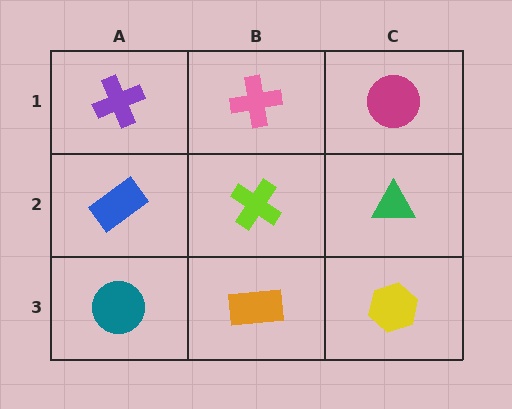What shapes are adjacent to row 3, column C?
A green triangle (row 2, column C), an orange rectangle (row 3, column B).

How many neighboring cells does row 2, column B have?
4.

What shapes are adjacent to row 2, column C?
A magenta circle (row 1, column C), a yellow hexagon (row 3, column C), a lime cross (row 2, column B).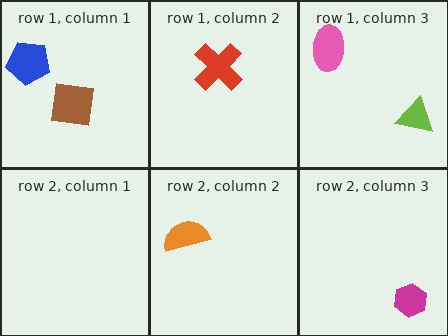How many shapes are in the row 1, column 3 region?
2.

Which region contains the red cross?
The row 1, column 2 region.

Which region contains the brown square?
The row 1, column 1 region.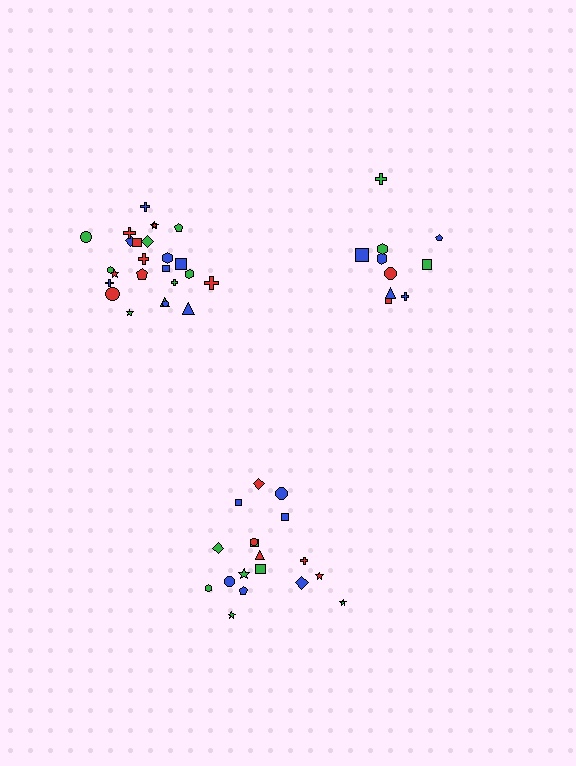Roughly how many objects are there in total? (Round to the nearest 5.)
Roughly 55 objects in total.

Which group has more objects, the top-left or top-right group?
The top-left group.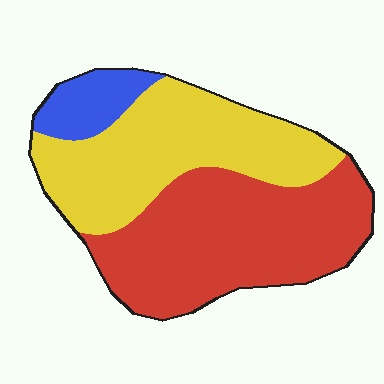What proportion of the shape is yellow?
Yellow takes up about two fifths (2/5) of the shape.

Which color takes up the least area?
Blue, at roughly 10%.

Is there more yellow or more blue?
Yellow.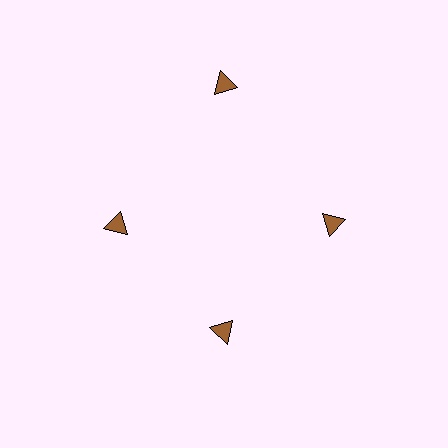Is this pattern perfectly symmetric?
No. The 4 brown triangles are arranged in a ring, but one element near the 12 o'clock position is pushed outward from the center, breaking the 4-fold rotational symmetry.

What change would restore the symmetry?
The symmetry would be restored by moving it inward, back onto the ring so that all 4 triangles sit at equal angles and equal distance from the center.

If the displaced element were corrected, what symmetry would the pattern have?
It would have 4-fold rotational symmetry — the pattern would map onto itself every 90 degrees.